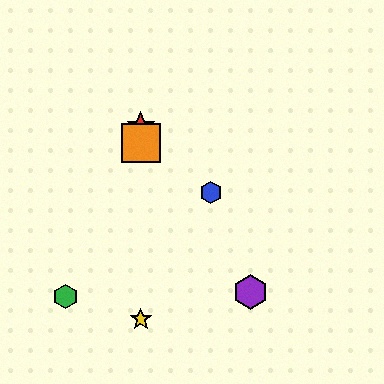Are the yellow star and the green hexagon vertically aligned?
No, the yellow star is at x≈141 and the green hexagon is at x≈65.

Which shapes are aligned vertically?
The red star, the yellow star, the orange square are aligned vertically.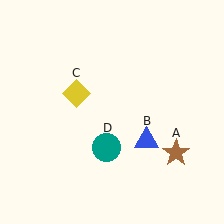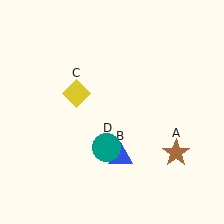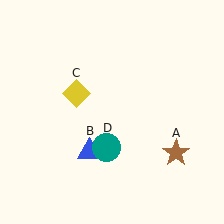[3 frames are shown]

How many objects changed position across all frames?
1 object changed position: blue triangle (object B).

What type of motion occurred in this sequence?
The blue triangle (object B) rotated clockwise around the center of the scene.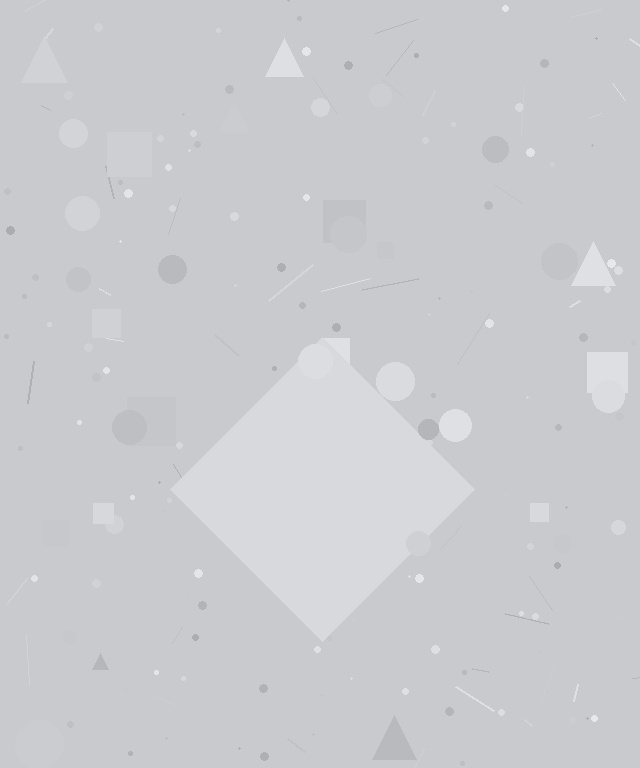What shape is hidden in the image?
A diamond is hidden in the image.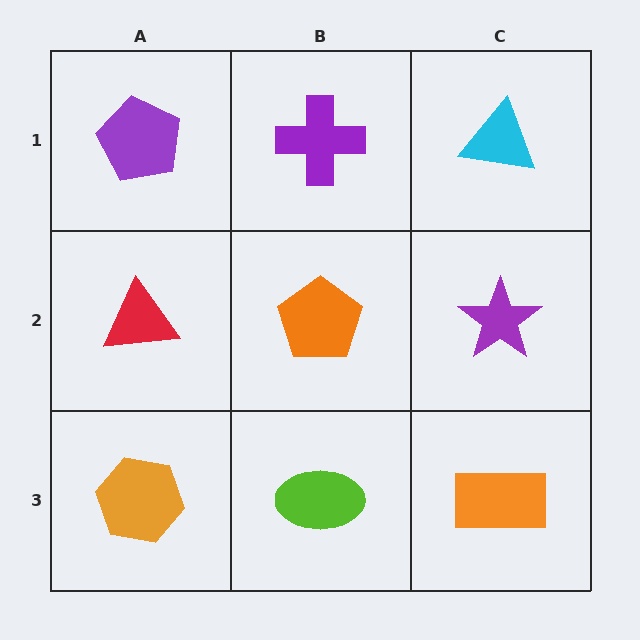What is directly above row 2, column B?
A purple cross.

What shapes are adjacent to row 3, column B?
An orange pentagon (row 2, column B), an orange hexagon (row 3, column A), an orange rectangle (row 3, column C).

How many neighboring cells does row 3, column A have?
2.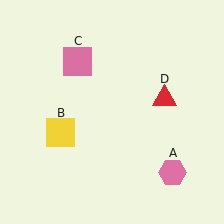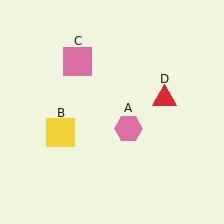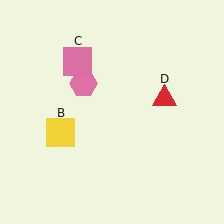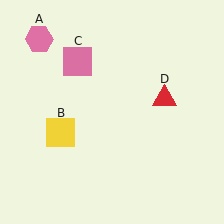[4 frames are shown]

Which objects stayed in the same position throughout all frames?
Yellow square (object B) and pink square (object C) and red triangle (object D) remained stationary.